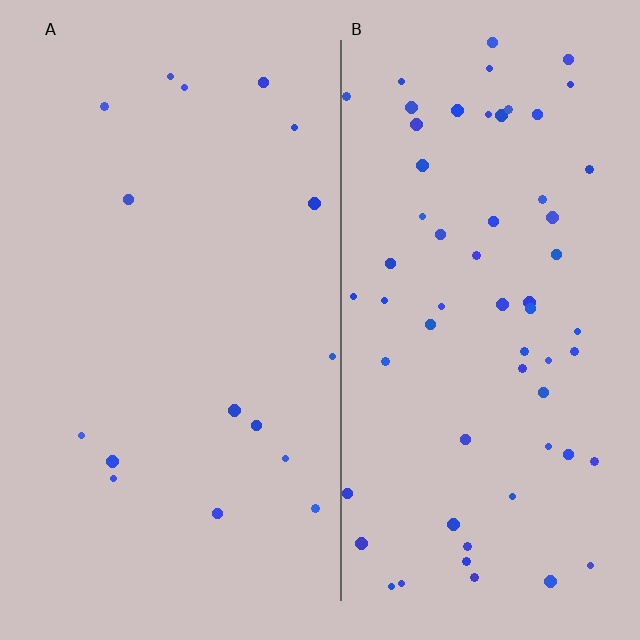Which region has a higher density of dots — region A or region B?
B (the right).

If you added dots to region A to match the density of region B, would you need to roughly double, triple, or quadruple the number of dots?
Approximately quadruple.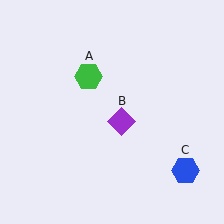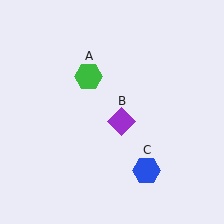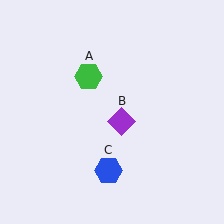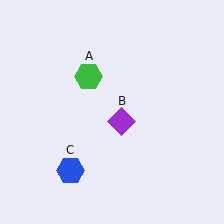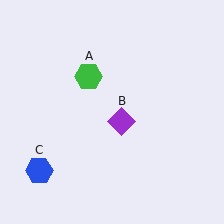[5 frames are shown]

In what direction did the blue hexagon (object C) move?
The blue hexagon (object C) moved left.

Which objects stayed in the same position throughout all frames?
Green hexagon (object A) and purple diamond (object B) remained stationary.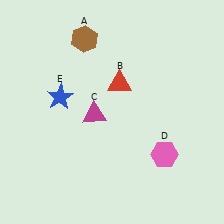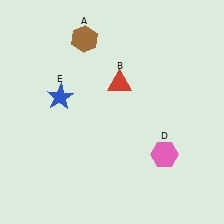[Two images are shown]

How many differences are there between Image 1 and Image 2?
There is 1 difference between the two images.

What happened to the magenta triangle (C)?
The magenta triangle (C) was removed in Image 2. It was in the bottom-left area of Image 1.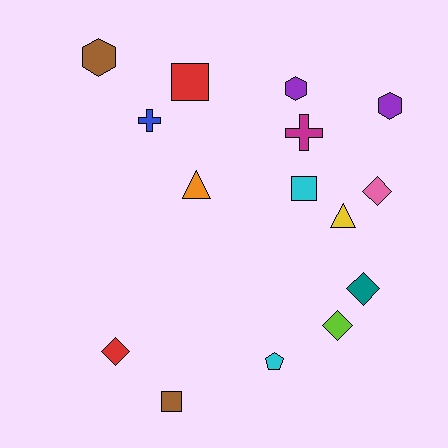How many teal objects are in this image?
There is 1 teal object.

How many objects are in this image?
There are 15 objects.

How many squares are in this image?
There are 3 squares.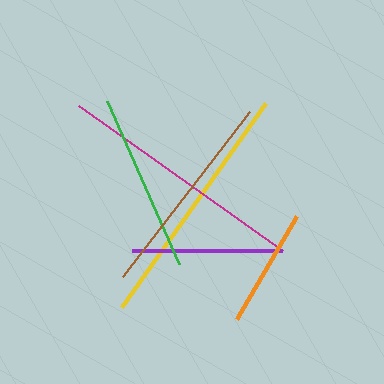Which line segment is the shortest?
The orange line is the shortest at approximately 119 pixels.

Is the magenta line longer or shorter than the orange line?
The magenta line is longer than the orange line.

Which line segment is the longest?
The magenta line is the longest at approximately 250 pixels.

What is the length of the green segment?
The green segment is approximately 178 pixels long.